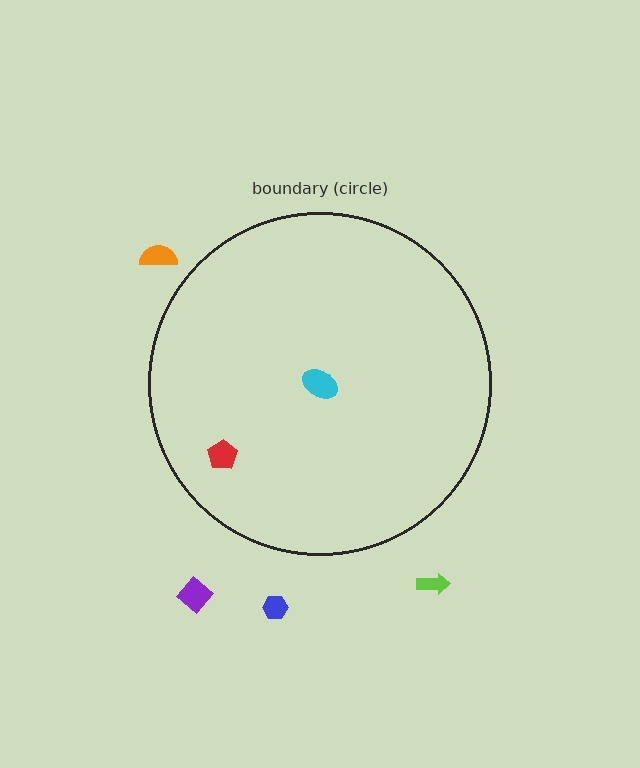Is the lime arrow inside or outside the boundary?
Outside.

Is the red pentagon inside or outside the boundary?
Inside.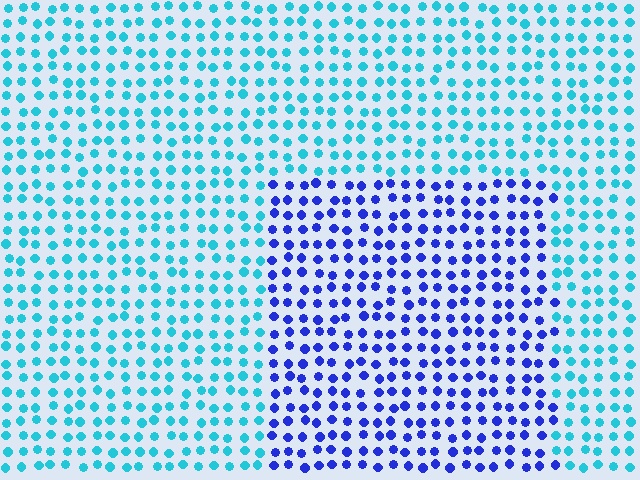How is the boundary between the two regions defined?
The boundary is defined purely by a slight shift in hue (about 50 degrees). Spacing, size, and orientation are identical on both sides.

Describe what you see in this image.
The image is filled with small cyan elements in a uniform arrangement. A rectangle-shaped region is visible where the elements are tinted to a slightly different hue, forming a subtle color boundary.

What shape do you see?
I see a rectangle.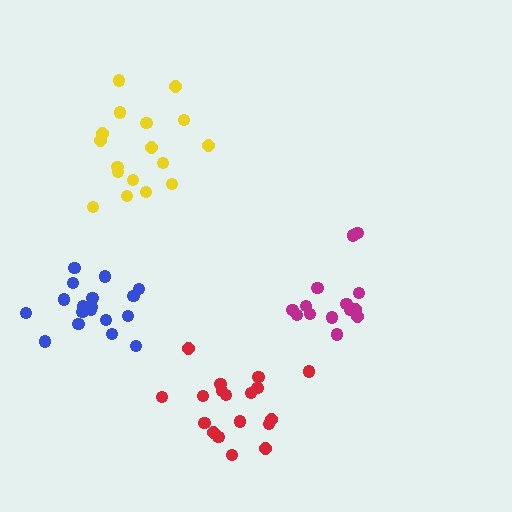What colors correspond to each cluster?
The clusters are colored: magenta, red, yellow, blue.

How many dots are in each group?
Group 1: 14 dots, Group 2: 18 dots, Group 3: 17 dots, Group 4: 18 dots (67 total).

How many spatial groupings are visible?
There are 4 spatial groupings.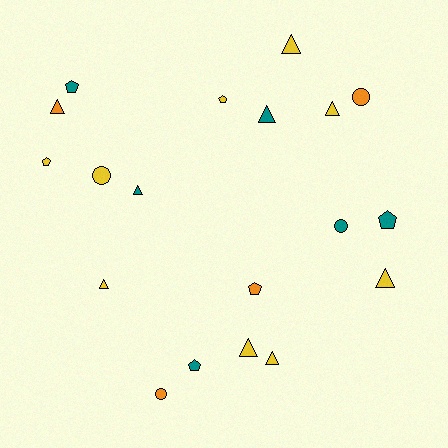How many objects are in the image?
There are 19 objects.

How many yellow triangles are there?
There are 6 yellow triangles.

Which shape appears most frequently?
Triangle, with 9 objects.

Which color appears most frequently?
Yellow, with 9 objects.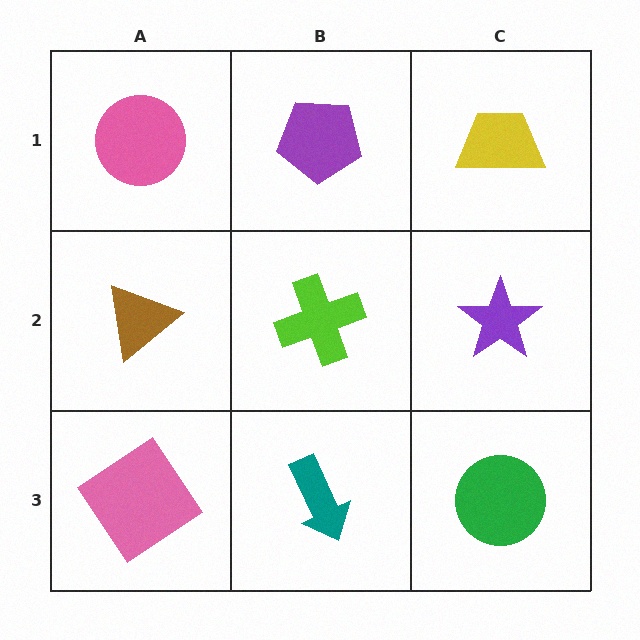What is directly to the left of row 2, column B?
A brown triangle.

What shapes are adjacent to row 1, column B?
A lime cross (row 2, column B), a pink circle (row 1, column A), a yellow trapezoid (row 1, column C).